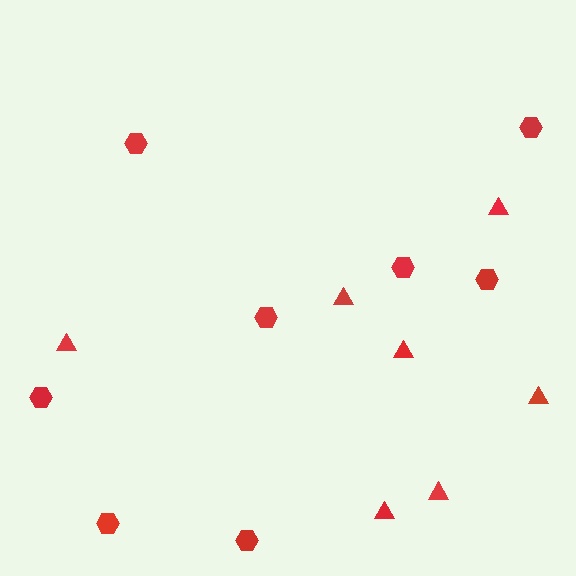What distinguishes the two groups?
There are 2 groups: one group of triangles (7) and one group of hexagons (8).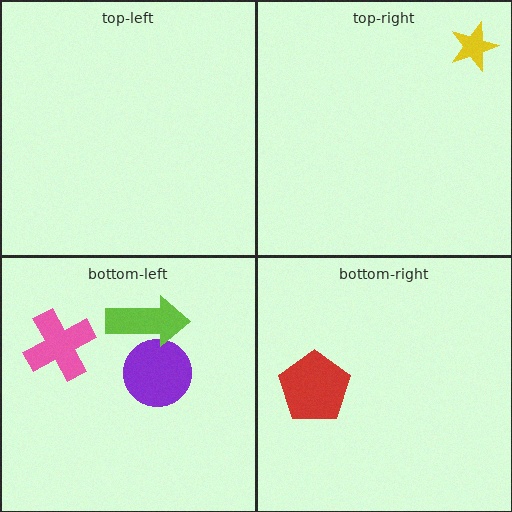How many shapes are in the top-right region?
1.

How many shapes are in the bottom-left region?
3.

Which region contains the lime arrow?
The bottom-left region.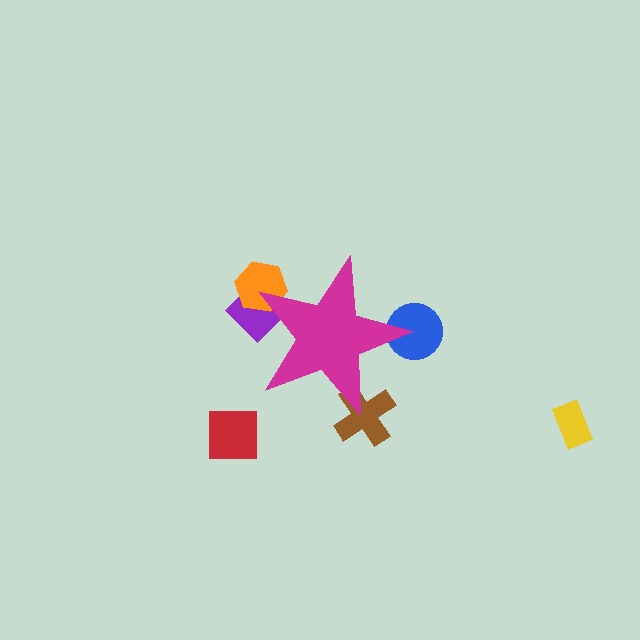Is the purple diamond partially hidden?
Yes, the purple diamond is partially hidden behind the magenta star.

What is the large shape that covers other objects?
A magenta star.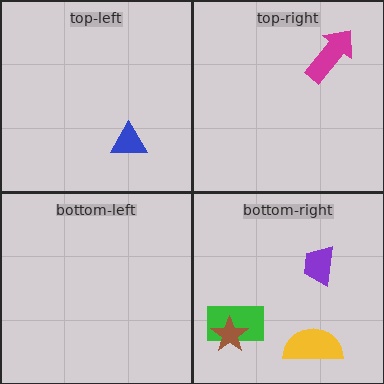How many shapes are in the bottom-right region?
4.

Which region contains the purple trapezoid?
The bottom-right region.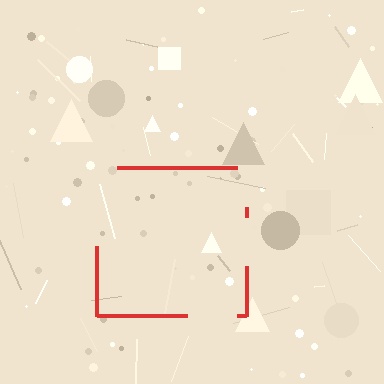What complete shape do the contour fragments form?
The contour fragments form a square.